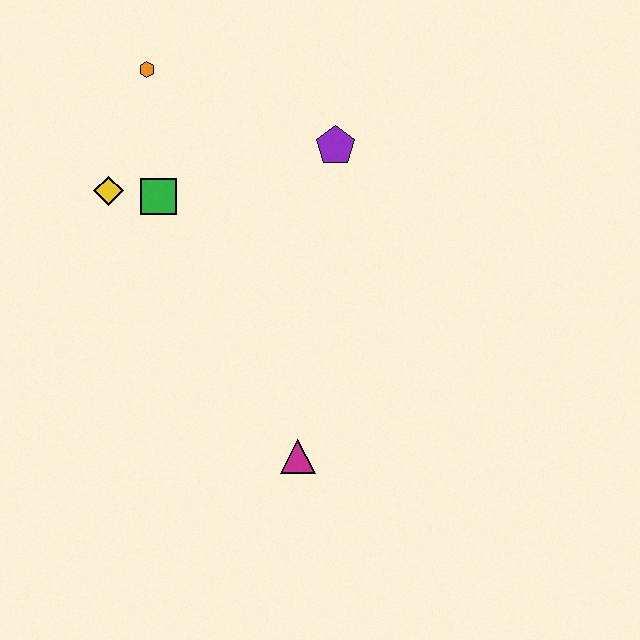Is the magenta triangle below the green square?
Yes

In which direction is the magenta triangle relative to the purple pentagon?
The magenta triangle is below the purple pentagon.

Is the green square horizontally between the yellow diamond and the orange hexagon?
No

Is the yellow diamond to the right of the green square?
No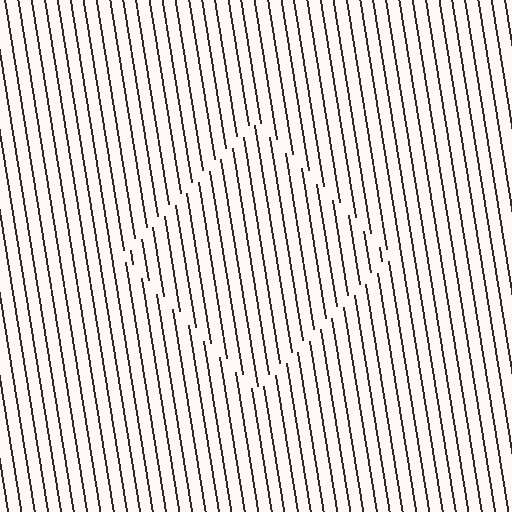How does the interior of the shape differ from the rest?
The interior of the shape contains the same grating, shifted by half a period — the contour is defined by the phase discontinuity where line-ends from the inner and outer gratings abut.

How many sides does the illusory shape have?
4 sides — the line-ends trace a square.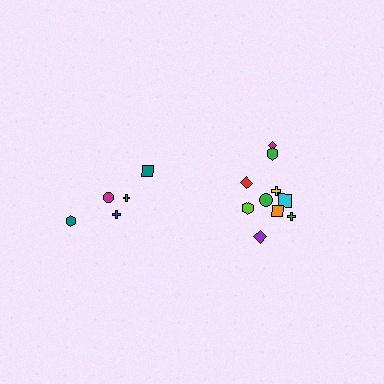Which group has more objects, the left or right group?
The right group.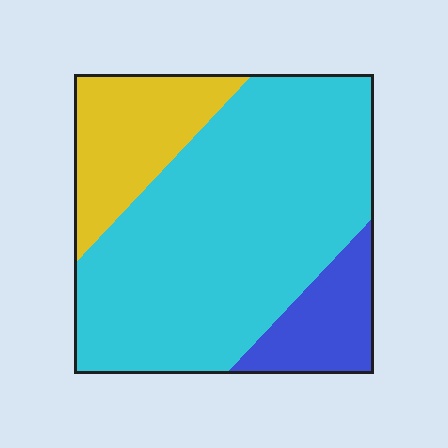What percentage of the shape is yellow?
Yellow covers around 20% of the shape.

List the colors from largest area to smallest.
From largest to smallest: cyan, yellow, blue.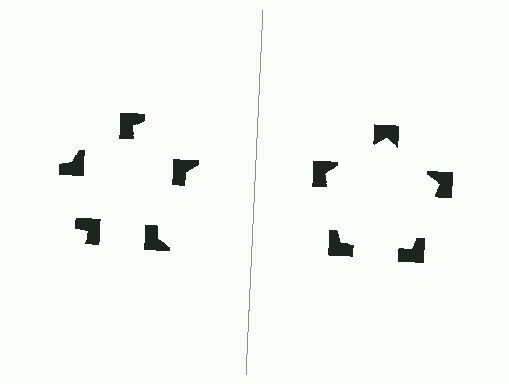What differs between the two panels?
The notched squares are positioned identically on both sides; only the wedge orientations differ. On the right they align to a pentagon; on the left they are misaligned.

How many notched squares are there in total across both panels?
10 — 5 on each side.